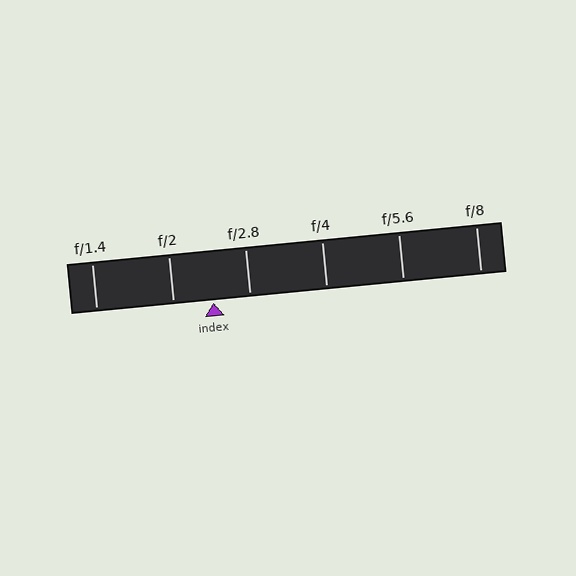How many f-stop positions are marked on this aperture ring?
There are 6 f-stop positions marked.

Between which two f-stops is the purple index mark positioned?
The index mark is between f/2 and f/2.8.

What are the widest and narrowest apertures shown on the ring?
The widest aperture shown is f/1.4 and the narrowest is f/8.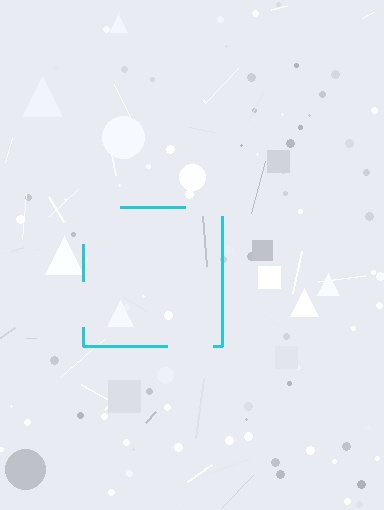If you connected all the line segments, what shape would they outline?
They would outline a square.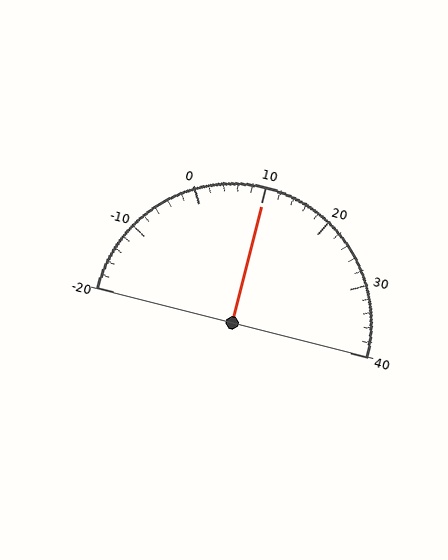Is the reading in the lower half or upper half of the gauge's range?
The reading is in the upper half of the range (-20 to 40).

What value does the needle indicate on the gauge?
The needle indicates approximately 10.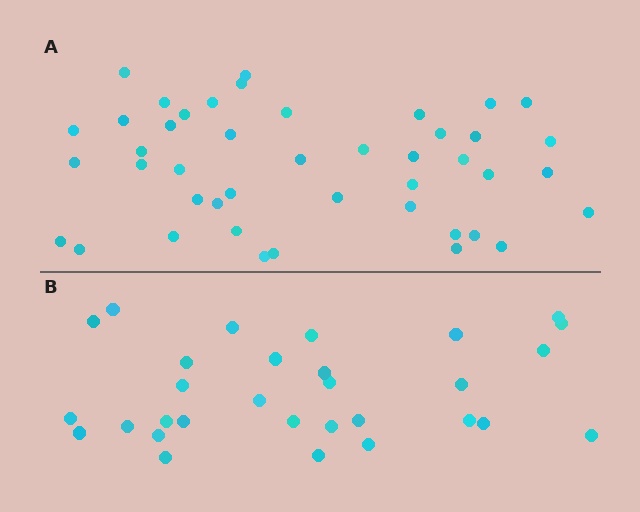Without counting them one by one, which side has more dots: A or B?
Region A (the top region) has more dots.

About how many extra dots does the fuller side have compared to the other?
Region A has approximately 15 more dots than region B.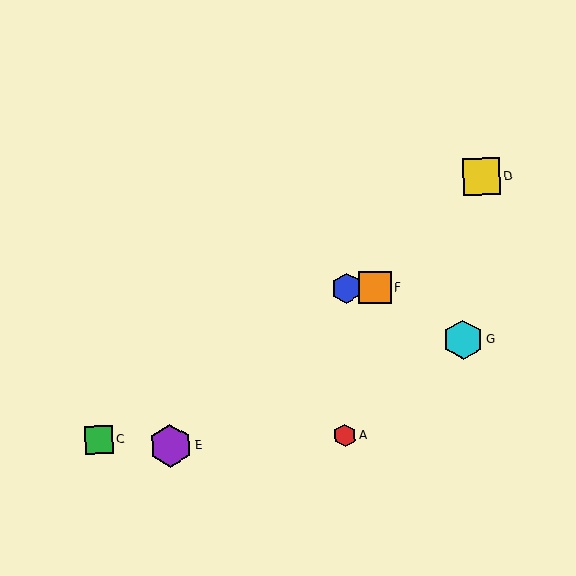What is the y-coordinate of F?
Object F is at y≈288.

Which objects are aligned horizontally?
Objects B, F are aligned horizontally.